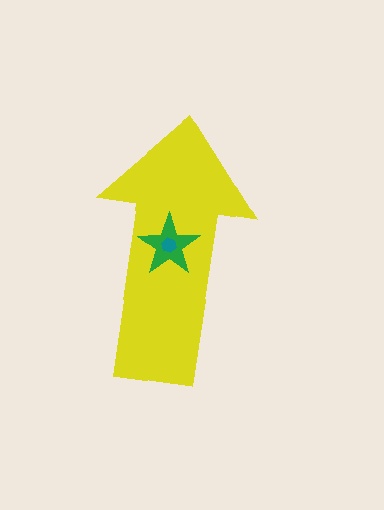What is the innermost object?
The teal hexagon.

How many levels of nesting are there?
3.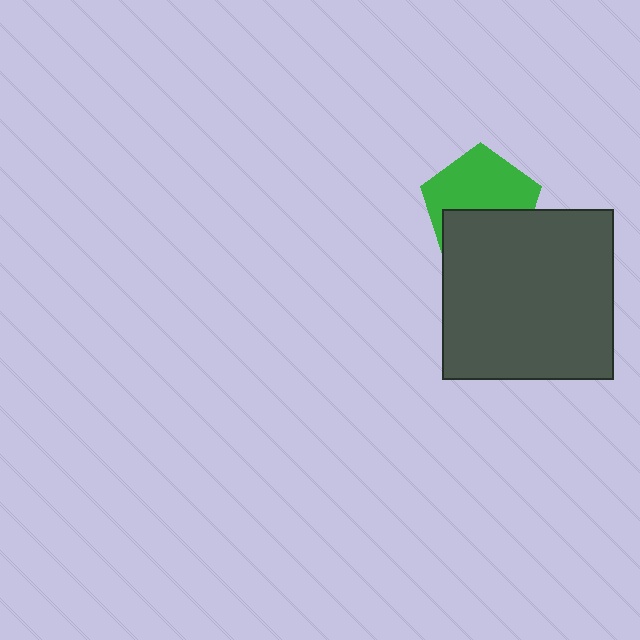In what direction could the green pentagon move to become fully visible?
The green pentagon could move up. That would shift it out from behind the dark gray square entirely.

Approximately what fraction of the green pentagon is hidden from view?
Roughly 42% of the green pentagon is hidden behind the dark gray square.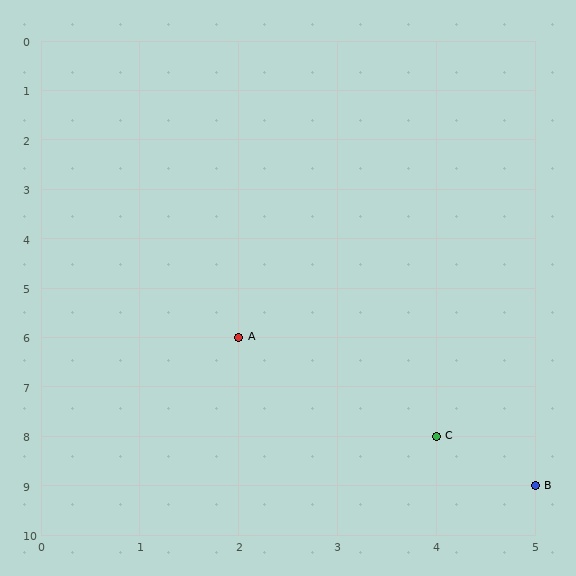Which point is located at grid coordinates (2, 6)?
Point A is at (2, 6).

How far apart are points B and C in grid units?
Points B and C are 1 column and 1 row apart (about 1.4 grid units diagonally).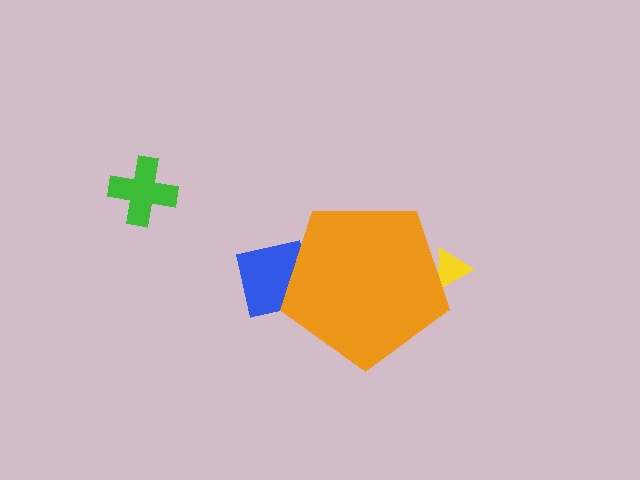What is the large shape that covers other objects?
An orange pentagon.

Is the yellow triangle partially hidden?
Yes, the yellow triangle is partially hidden behind the orange pentagon.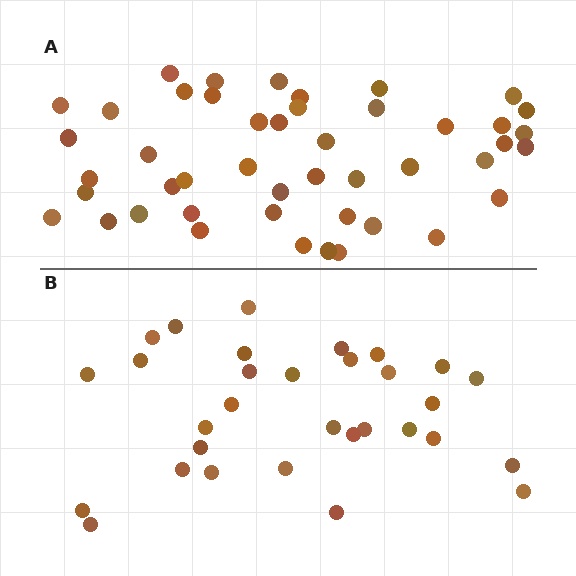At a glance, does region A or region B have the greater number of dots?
Region A (the top region) has more dots.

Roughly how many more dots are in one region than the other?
Region A has approximately 15 more dots than region B.